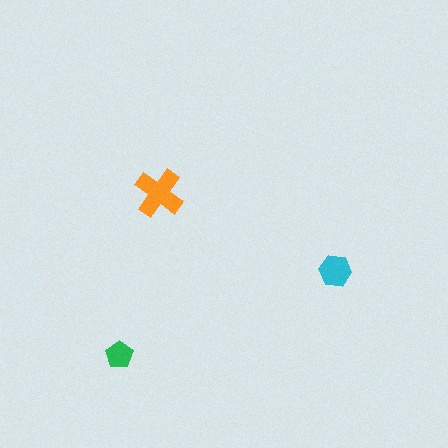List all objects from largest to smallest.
The orange cross, the cyan hexagon, the green pentagon.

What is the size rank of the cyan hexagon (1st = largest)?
2nd.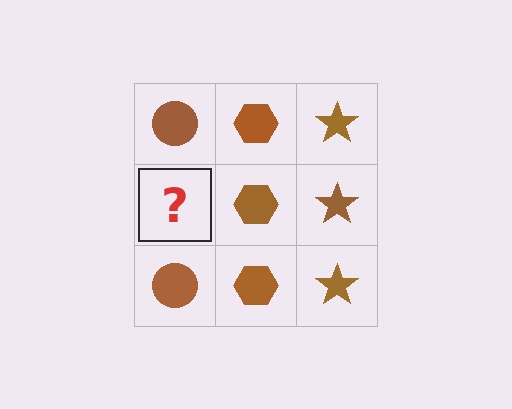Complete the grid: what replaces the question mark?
The question mark should be replaced with a brown circle.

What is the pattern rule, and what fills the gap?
The rule is that each column has a consistent shape. The gap should be filled with a brown circle.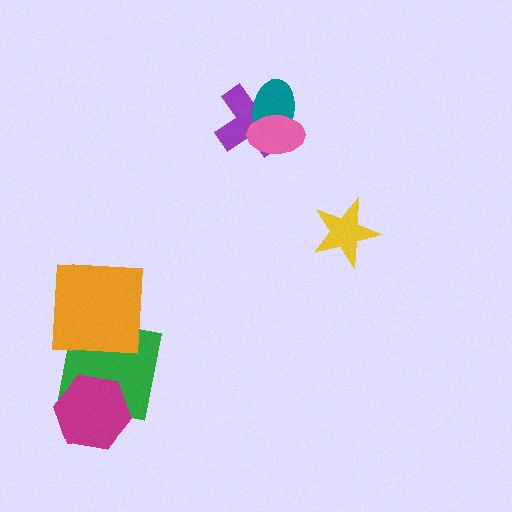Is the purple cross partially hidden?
Yes, it is partially covered by another shape.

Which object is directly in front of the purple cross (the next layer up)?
The teal ellipse is directly in front of the purple cross.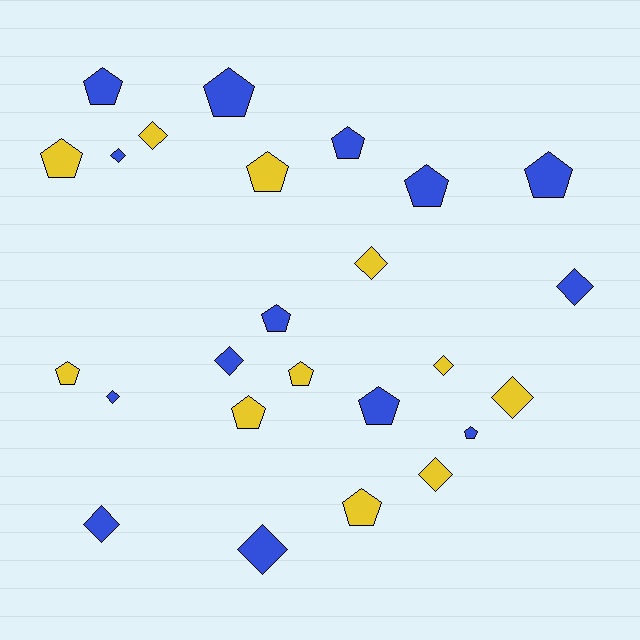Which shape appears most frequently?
Pentagon, with 14 objects.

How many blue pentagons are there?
There are 8 blue pentagons.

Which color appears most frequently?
Blue, with 14 objects.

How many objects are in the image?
There are 25 objects.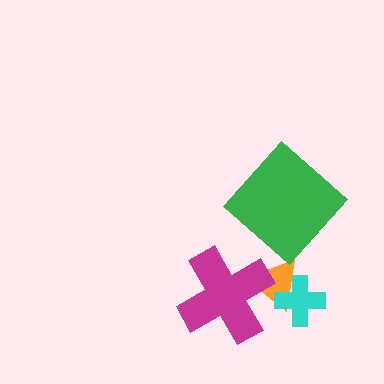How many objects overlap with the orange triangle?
2 objects overlap with the orange triangle.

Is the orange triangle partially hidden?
Yes, it is partially covered by another shape.